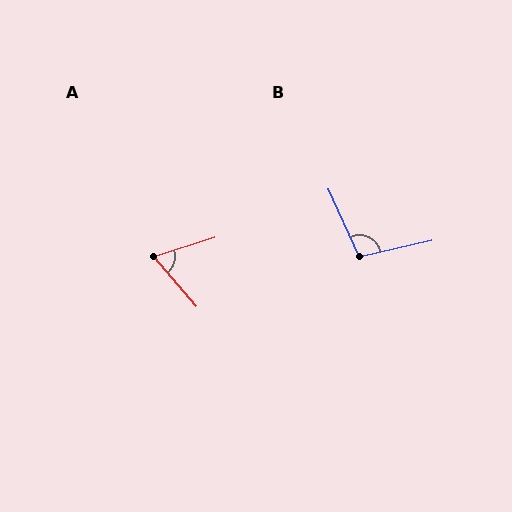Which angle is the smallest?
A, at approximately 67 degrees.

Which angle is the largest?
B, at approximately 102 degrees.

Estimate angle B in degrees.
Approximately 102 degrees.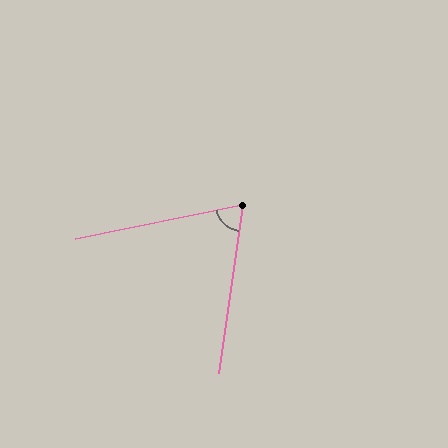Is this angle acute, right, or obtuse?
It is acute.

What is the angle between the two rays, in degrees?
Approximately 70 degrees.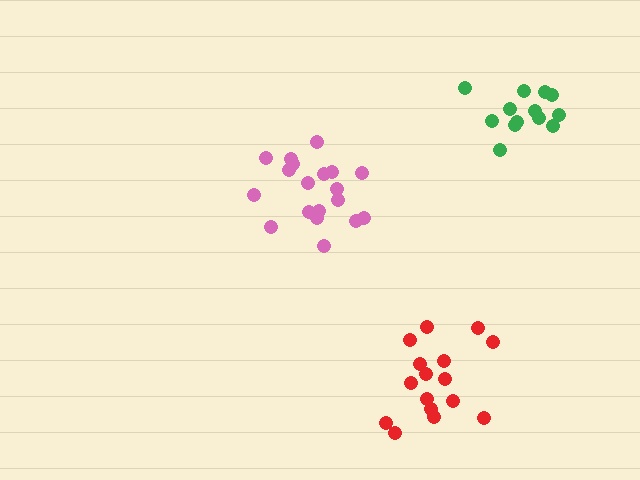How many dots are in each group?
Group 1: 13 dots, Group 2: 19 dots, Group 3: 16 dots (48 total).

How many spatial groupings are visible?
There are 3 spatial groupings.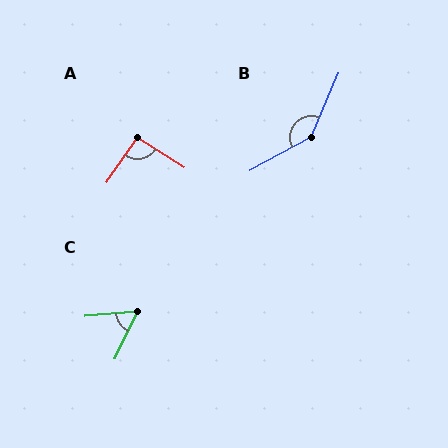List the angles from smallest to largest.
C (60°), A (92°), B (142°).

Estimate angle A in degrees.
Approximately 92 degrees.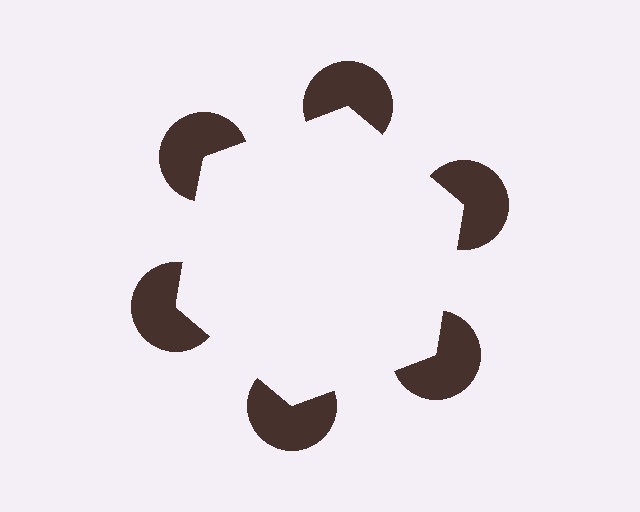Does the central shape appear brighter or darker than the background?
It typically appears slightly brighter than the background, even though no actual brightness change is drawn.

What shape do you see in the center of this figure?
An illusory hexagon — its edges are inferred from the aligned wedge cuts in the pac-man discs, not physically drawn.